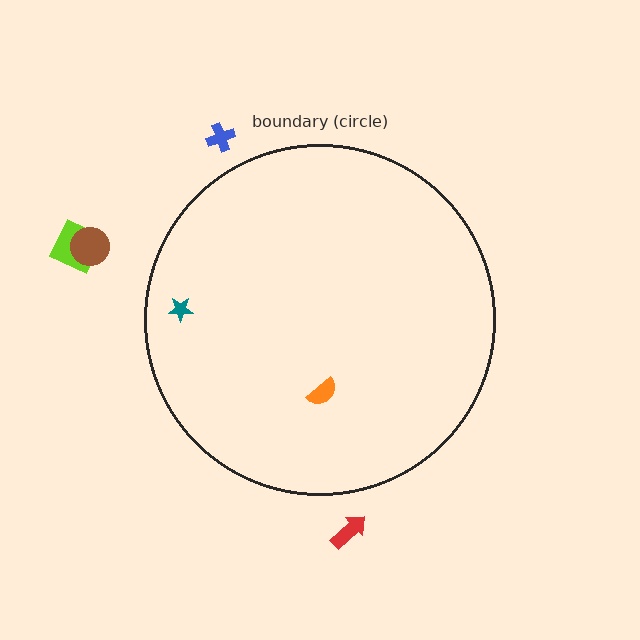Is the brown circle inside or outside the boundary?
Outside.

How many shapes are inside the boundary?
2 inside, 4 outside.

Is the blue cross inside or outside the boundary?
Outside.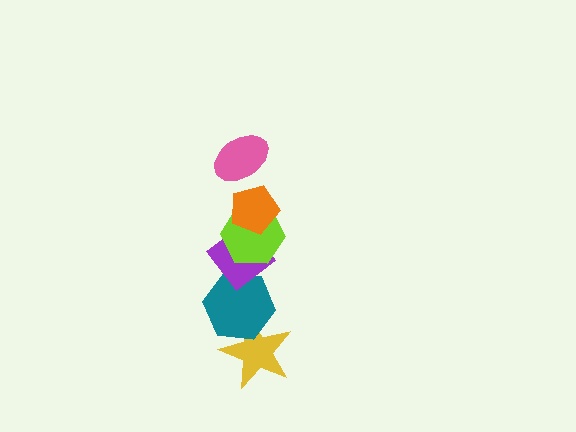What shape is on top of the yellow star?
The teal hexagon is on top of the yellow star.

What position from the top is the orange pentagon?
The orange pentagon is 2nd from the top.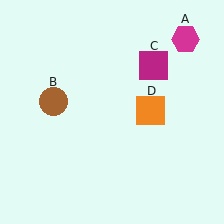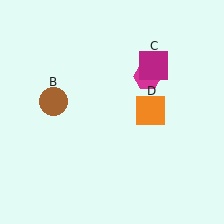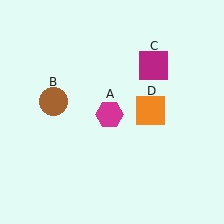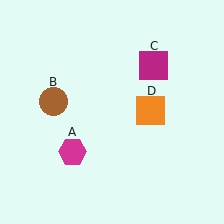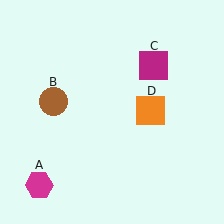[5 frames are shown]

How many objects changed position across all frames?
1 object changed position: magenta hexagon (object A).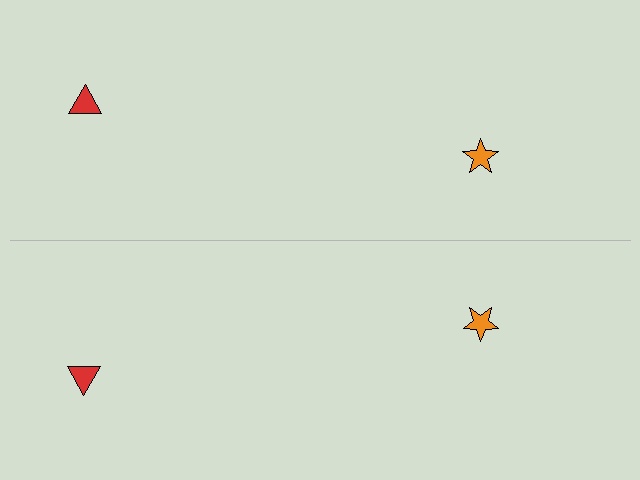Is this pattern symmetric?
Yes, this pattern has bilateral (reflection) symmetry.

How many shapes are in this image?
There are 4 shapes in this image.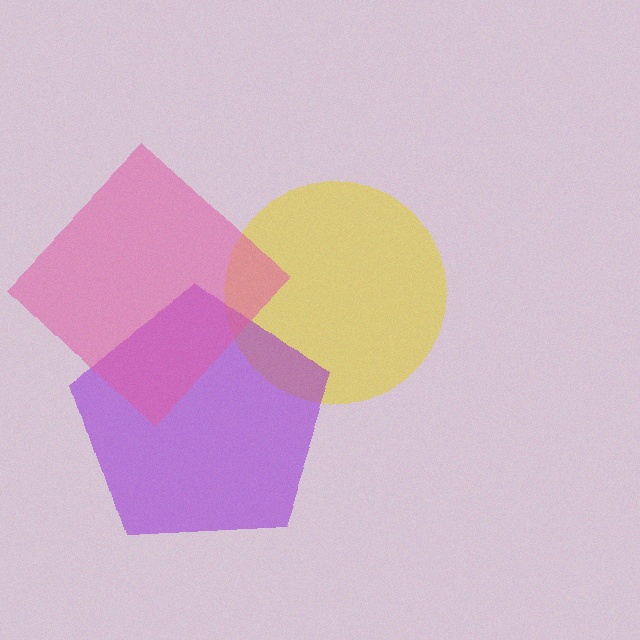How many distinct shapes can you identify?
There are 3 distinct shapes: a yellow circle, a purple pentagon, a pink diamond.